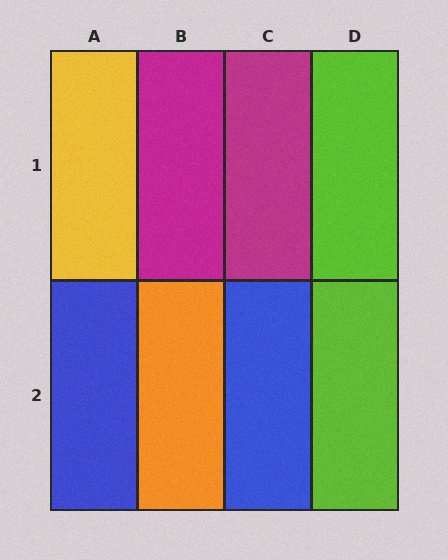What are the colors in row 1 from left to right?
Yellow, magenta, magenta, lime.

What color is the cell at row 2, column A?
Blue.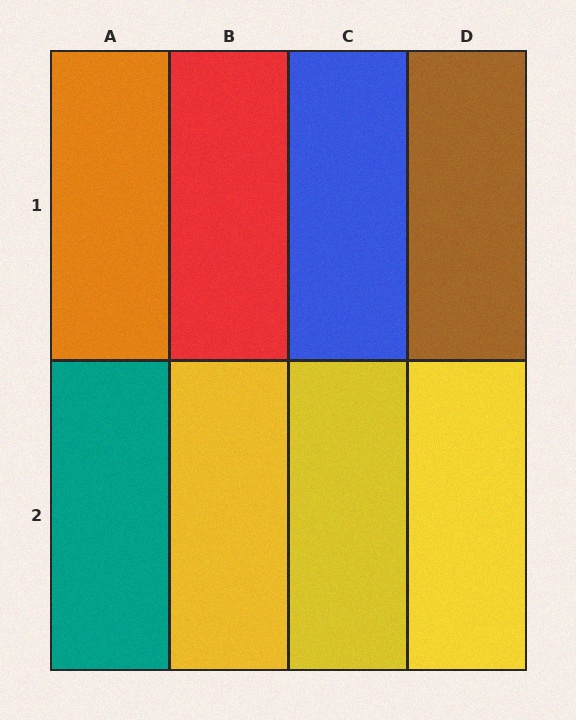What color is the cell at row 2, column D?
Yellow.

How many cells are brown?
1 cell is brown.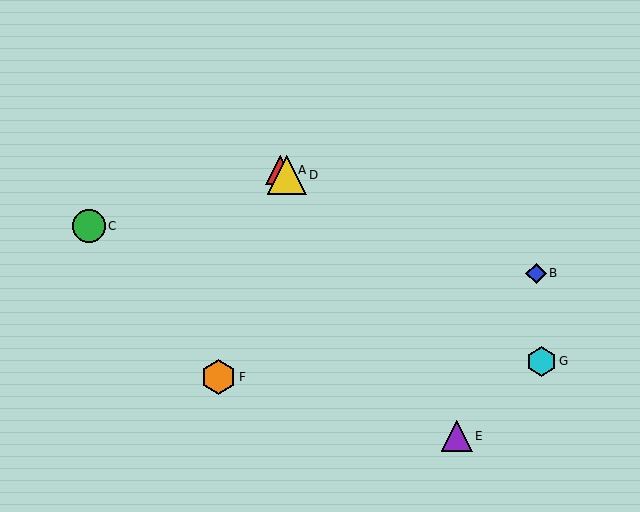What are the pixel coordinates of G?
Object G is at (542, 361).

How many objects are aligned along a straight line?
3 objects (A, D, G) are aligned along a straight line.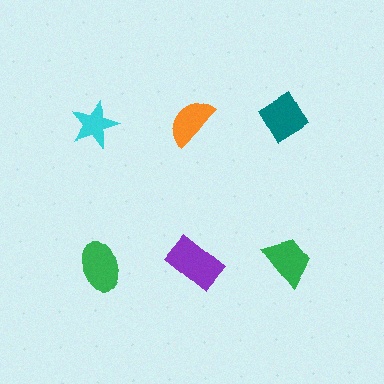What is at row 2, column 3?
A green trapezoid.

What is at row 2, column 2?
A purple rectangle.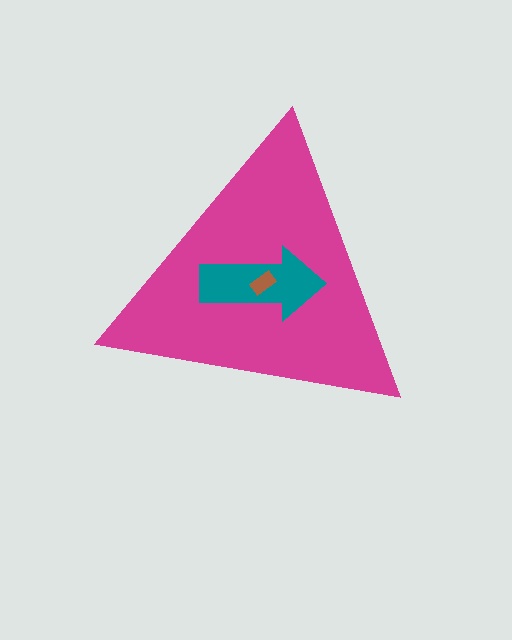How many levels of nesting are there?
3.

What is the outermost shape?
The magenta triangle.